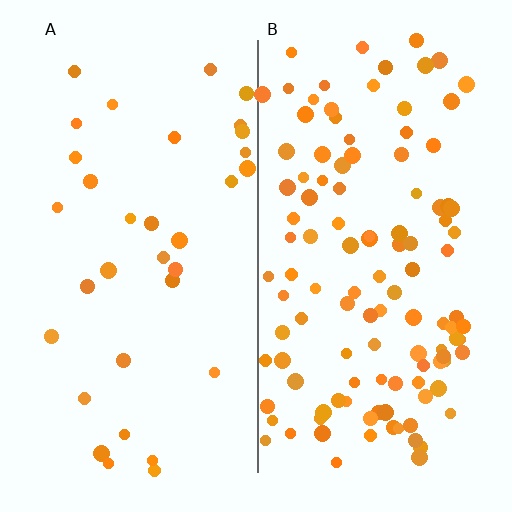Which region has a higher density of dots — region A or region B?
B (the right).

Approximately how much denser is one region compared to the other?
Approximately 3.5× — region B over region A.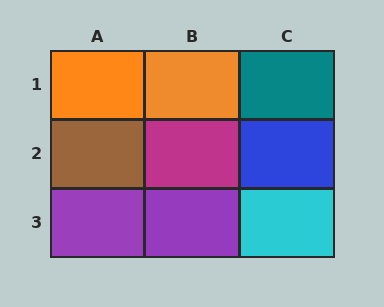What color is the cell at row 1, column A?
Orange.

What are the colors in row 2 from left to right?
Brown, magenta, blue.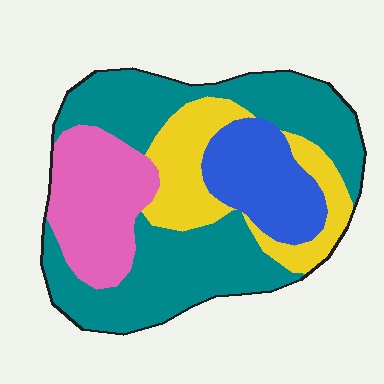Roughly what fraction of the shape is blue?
Blue covers around 15% of the shape.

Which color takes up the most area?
Teal, at roughly 45%.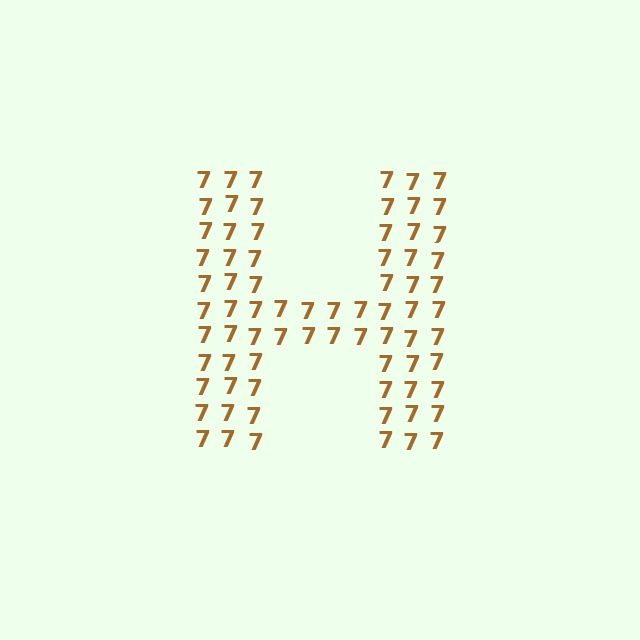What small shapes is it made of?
It is made of small digit 7's.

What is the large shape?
The large shape is the letter H.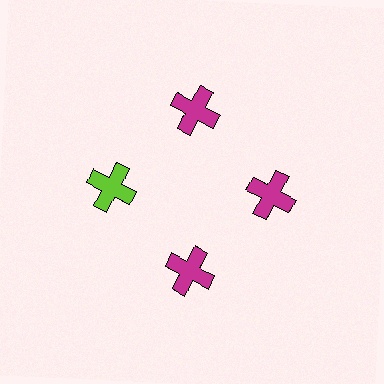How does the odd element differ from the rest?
It has a different color: lime instead of magenta.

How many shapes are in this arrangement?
There are 4 shapes arranged in a ring pattern.